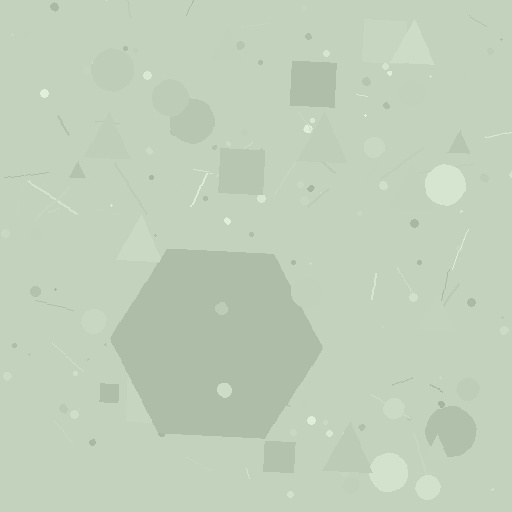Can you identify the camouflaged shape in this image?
The camouflaged shape is a hexagon.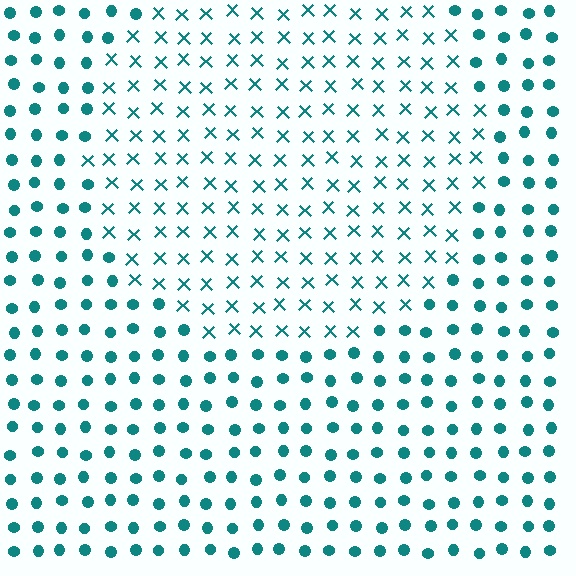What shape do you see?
I see a circle.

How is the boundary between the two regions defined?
The boundary is defined by a change in element shape: X marks inside vs. circles outside. All elements share the same color and spacing.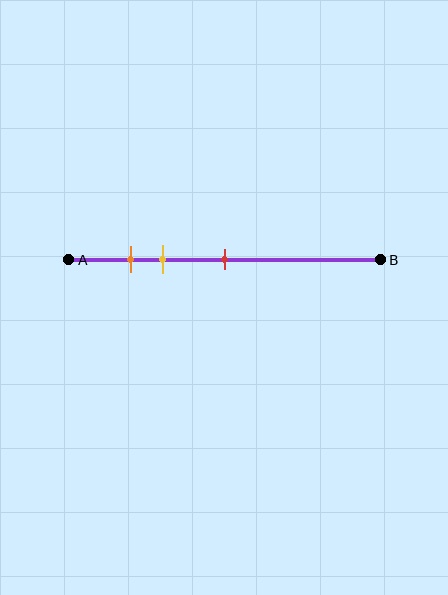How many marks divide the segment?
There are 3 marks dividing the segment.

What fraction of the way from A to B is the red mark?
The red mark is approximately 50% (0.5) of the way from A to B.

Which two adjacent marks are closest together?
The orange and yellow marks are the closest adjacent pair.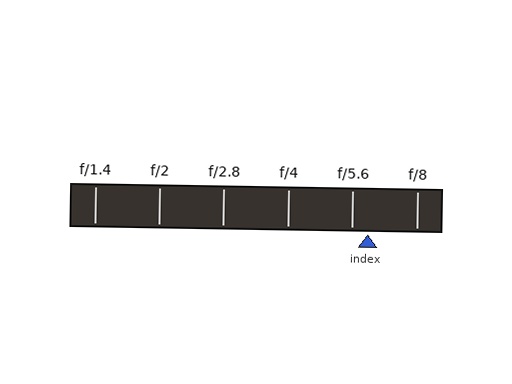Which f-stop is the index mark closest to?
The index mark is closest to f/5.6.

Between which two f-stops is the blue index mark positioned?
The index mark is between f/5.6 and f/8.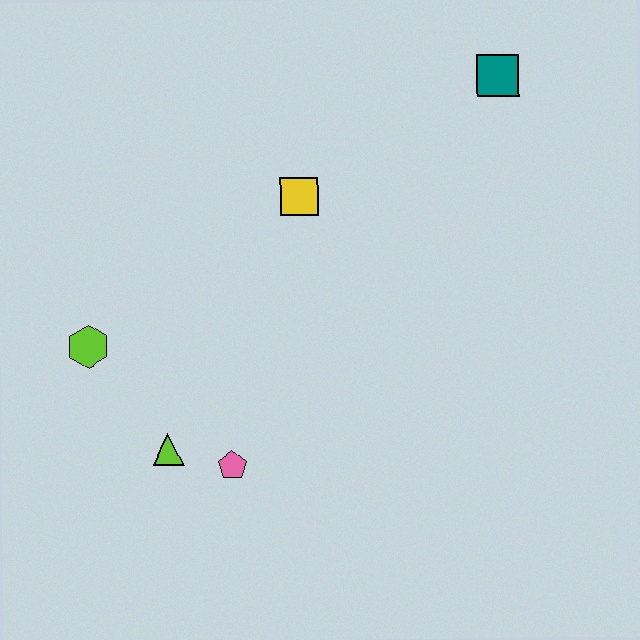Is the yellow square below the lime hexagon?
No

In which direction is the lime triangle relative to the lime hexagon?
The lime triangle is below the lime hexagon.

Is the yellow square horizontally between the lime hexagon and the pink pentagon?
No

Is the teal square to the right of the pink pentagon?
Yes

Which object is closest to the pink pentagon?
The lime triangle is closest to the pink pentagon.